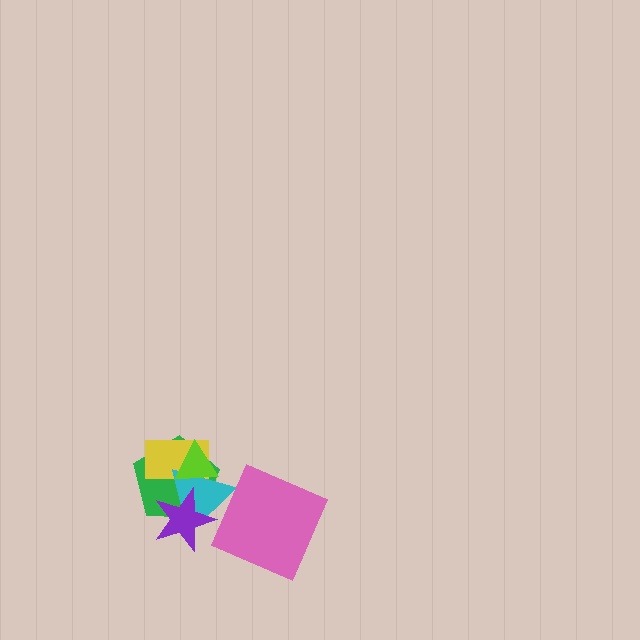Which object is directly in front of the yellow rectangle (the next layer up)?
The cyan triangle is directly in front of the yellow rectangle.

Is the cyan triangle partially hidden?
Yes, it is partially covered by another shape.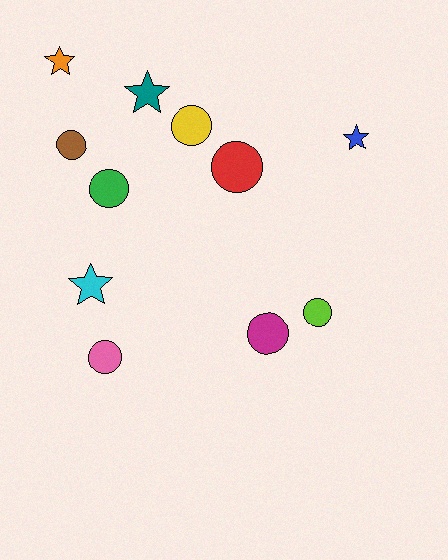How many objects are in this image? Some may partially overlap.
There are 11 objects.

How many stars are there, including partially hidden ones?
There are 4 stars.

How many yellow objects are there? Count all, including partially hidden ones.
There is 1 yellow object.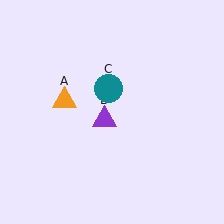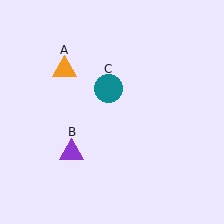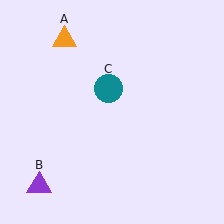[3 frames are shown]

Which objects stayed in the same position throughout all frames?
Teal circle (object C) remained stationary.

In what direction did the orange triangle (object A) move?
The orange triangle (object A) moved up.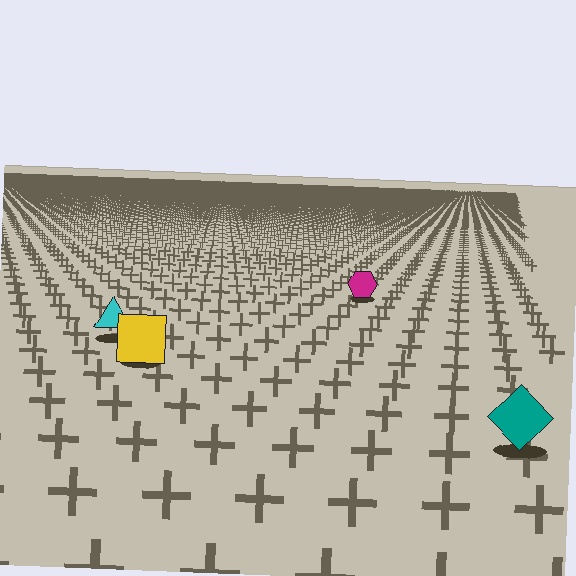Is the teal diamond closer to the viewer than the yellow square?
Yes. The teal diamond is closer — you can tell from the texture gradient: the ground texture is coarser near it.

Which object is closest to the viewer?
The teal diamond is closest. The texture marks near it are larger and more spread out.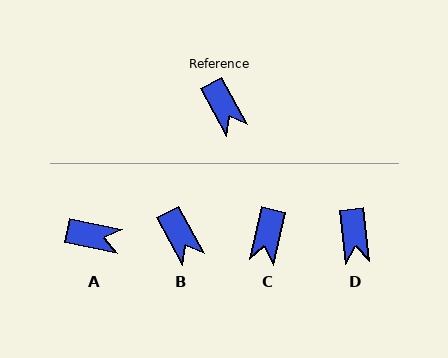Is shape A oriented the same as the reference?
No, it is off by about 50 degrees.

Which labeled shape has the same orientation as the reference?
B.